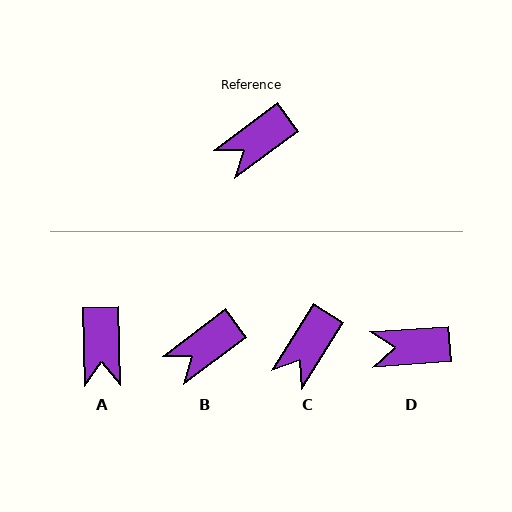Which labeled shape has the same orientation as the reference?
B.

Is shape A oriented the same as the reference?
No, it is off by about 55 degrees.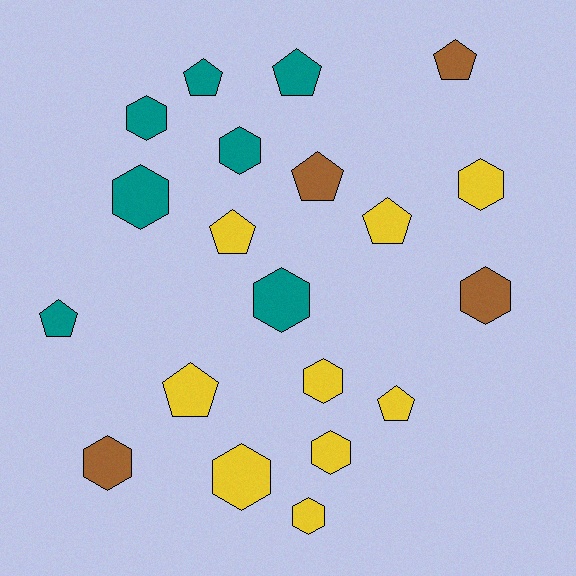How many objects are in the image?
There are 20 objects.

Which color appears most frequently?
Yellow, with 9 objects.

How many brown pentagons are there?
There are 2 brown pentagons.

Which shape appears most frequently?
Hexagon, with 11 objects.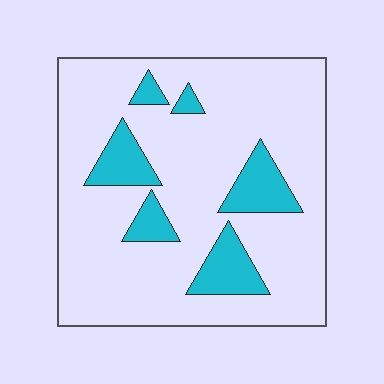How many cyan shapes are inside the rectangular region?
6.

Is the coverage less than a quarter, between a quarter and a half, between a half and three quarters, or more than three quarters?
Less than a quarter.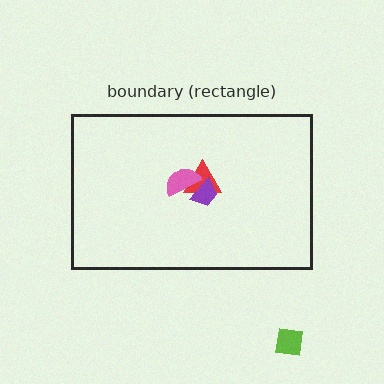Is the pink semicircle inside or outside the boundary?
Inside.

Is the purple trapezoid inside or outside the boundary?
Inside.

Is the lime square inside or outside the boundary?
Outside.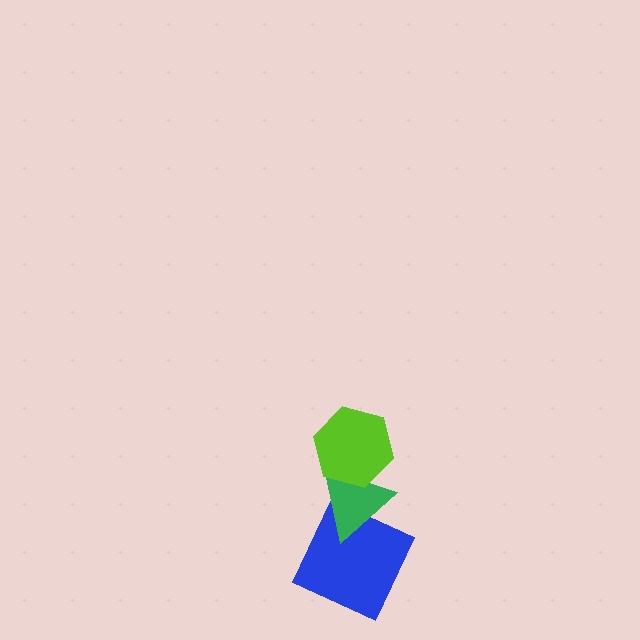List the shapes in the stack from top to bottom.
From top to bottom: the lime hexagon, the green triangle, the blue square.